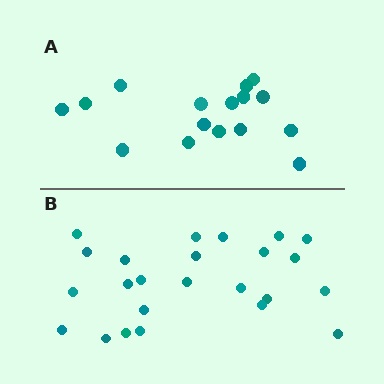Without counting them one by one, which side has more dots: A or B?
Region B (the bottom region) has more dots.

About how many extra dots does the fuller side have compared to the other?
Region B has roughly 8 or so more dots than region A.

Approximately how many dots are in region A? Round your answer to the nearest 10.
About 20 dots. (The exact count is 16, which rounds to 20.)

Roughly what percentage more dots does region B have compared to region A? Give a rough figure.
About 50% more.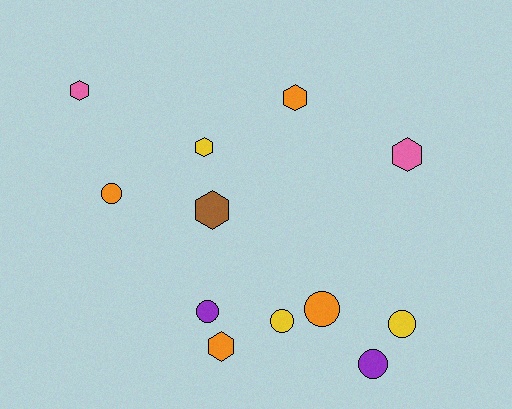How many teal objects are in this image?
There are no teal objects.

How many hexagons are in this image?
There are 6 hexagons.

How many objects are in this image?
There are 12 objects.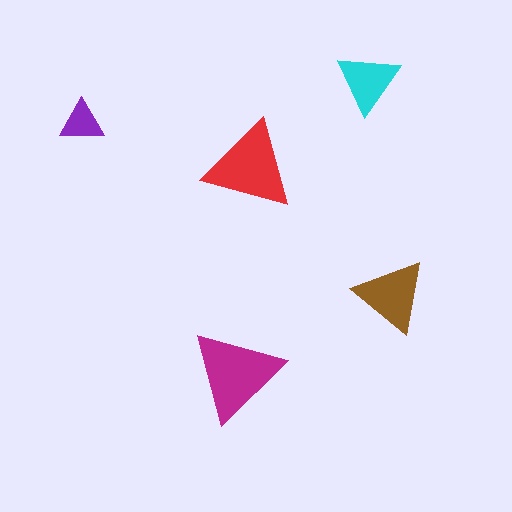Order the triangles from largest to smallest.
the magenta one, the red one, the brown one, the cyan one, the purple one.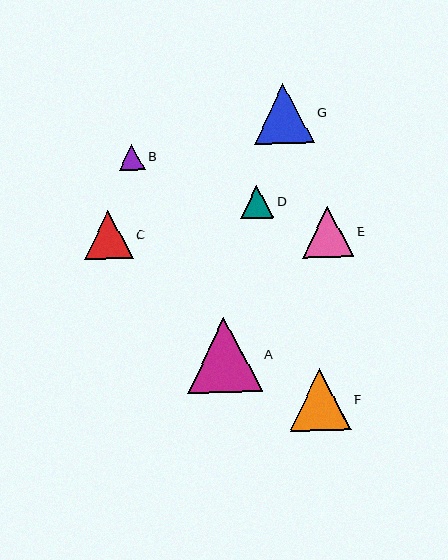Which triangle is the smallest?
Triangle B is the smallest with a size of approximately 26 pixels.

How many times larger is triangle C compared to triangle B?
Triangle C is approximately 1.9 times the size of triangle B.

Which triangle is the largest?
Triangle A is the largest with a size of approximately 74 pixels.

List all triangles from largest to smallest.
From largest to smallest: A, F, G, E, C, D, B.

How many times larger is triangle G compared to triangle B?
Triangle G is approximately 2.3 times the size of triangle B.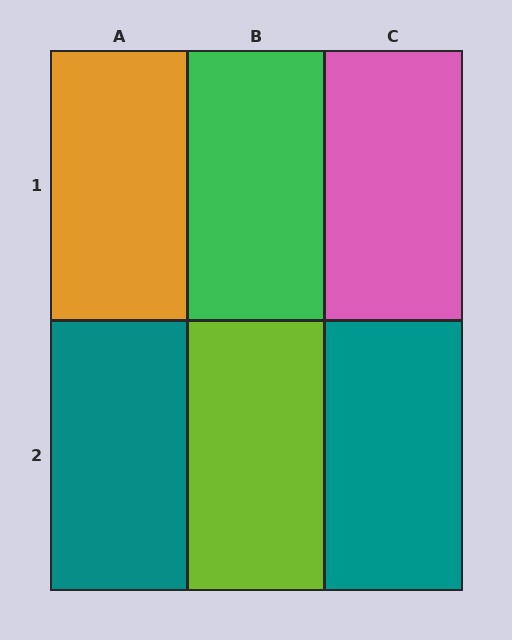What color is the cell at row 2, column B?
Lime.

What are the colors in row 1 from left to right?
Orange, green, pink.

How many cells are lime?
1 cell is lime.